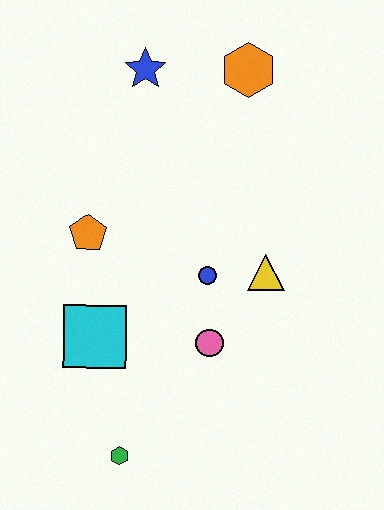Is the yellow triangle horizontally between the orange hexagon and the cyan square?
No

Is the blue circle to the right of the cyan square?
Yes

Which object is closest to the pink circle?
The blue circle is closest to the pink circle.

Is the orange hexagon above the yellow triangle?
Yes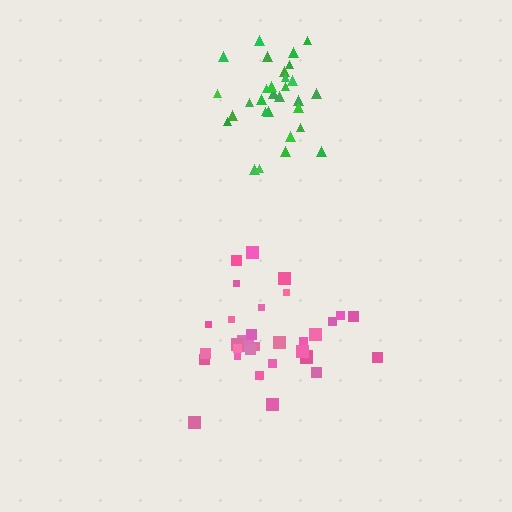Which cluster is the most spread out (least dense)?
Pink.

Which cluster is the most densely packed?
Green.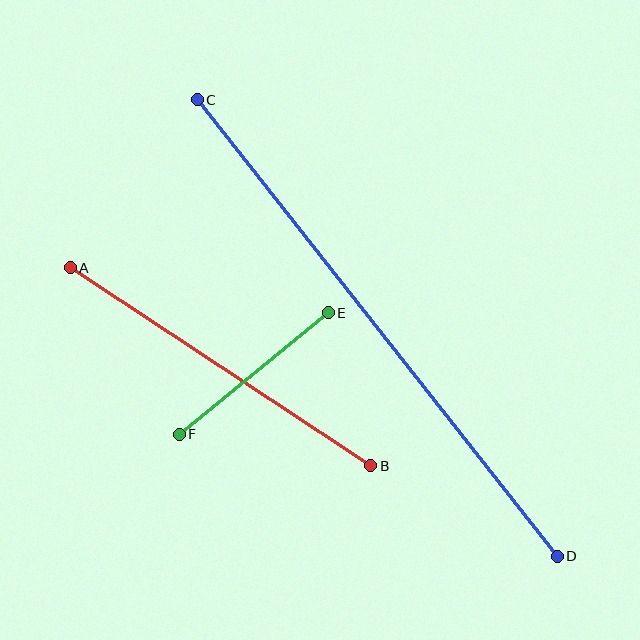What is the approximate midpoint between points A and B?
The midpoint is at approximately (220, 367) pixels.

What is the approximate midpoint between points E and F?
The midpoint is at approximately (254, 374) pixels.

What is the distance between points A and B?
The distance is approximately 360 pixels.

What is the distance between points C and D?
The distance is approximately 581 pixels.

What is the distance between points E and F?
The distance is approximately 192 pixels.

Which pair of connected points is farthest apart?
Points C and D are farthest apart.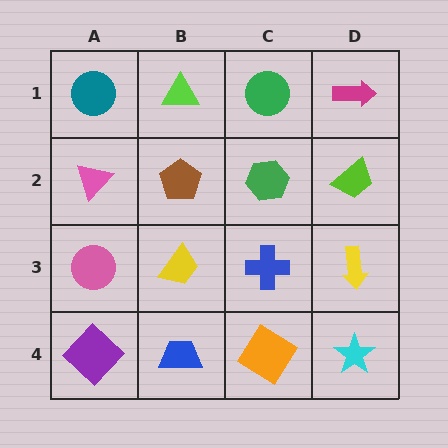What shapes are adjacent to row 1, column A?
A pink triangle (row 2, column A), a lime triangle (row 1, column B).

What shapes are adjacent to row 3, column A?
A pink triangle (row 2, column A), a purple diamond (row 4, column A), a yellow trapezoid (row 3, column B).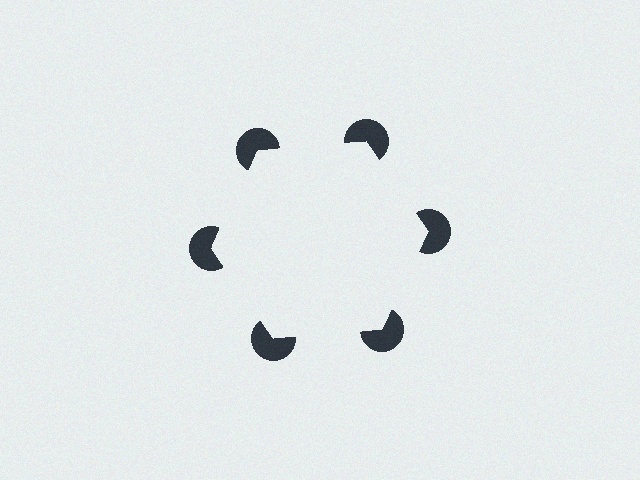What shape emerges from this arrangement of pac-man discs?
An illusory hexagon — its edges are inferred from the aligned wedge cuts in the pac-man discs, not physically drawn.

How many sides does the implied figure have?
6 sides.